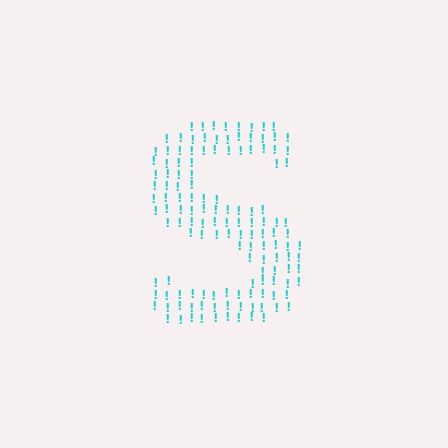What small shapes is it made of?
It is made of small exclamation marks.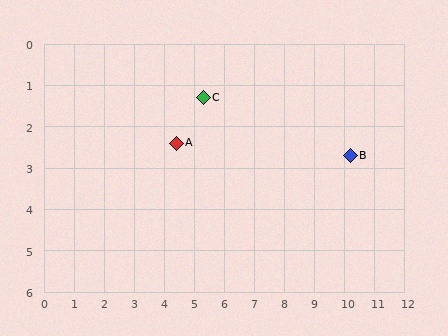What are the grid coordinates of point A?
Point A is at approximately (4.4, 2.4).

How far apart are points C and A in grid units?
Points C and A are about 1.4 grid units apart.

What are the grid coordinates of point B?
Point B is at approximately (10.2, 2.7).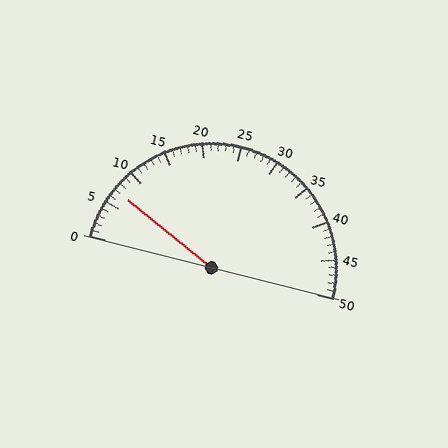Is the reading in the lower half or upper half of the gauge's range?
The reading is in the lower half of the range (0 to 50).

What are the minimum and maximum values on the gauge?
The gauge ranges from 0 to 50.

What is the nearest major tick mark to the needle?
The nearest major tick mark is 5.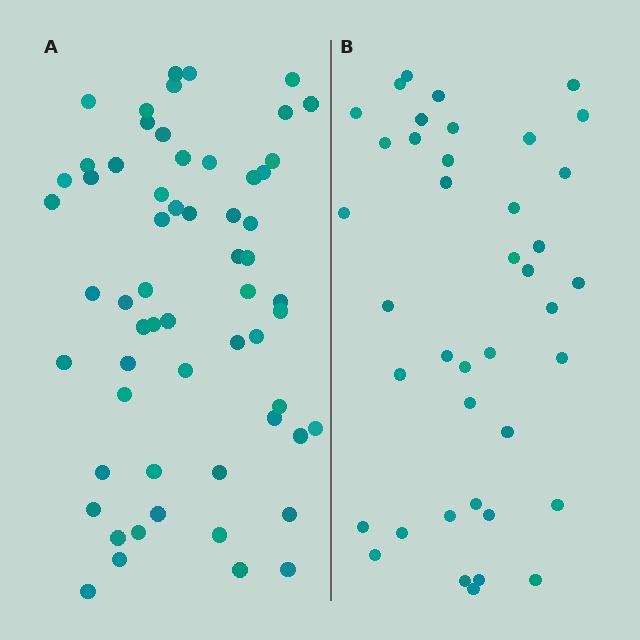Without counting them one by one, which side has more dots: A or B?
Region A (the left region) has more dots.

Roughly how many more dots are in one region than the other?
Region A has approximately 20 more dots than region B.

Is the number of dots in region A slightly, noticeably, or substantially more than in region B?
Region A has substantially more. The ratio is roughly 1.5 to 1.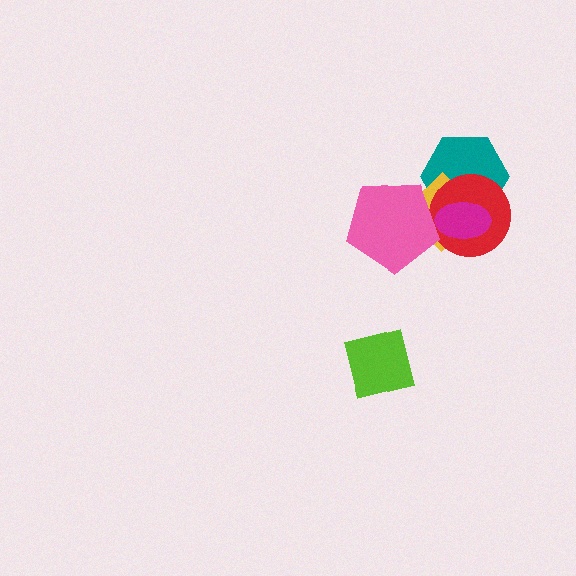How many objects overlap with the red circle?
4 objects overlap with the red circle.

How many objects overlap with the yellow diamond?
4 objects overlap with the yellow diamond.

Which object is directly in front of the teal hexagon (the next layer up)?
The yellow diamond is directly in front of the teal hexagon.